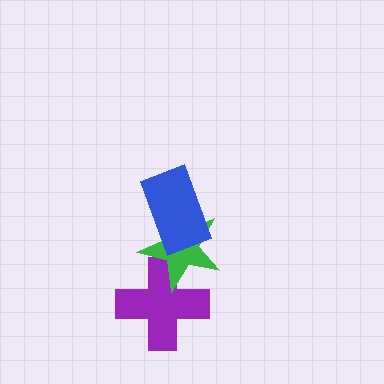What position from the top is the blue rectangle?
The blue rectangle is 1st from the top.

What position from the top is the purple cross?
The purple cross is 3rd from the top.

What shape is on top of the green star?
The blue rectangle is on top of the green star.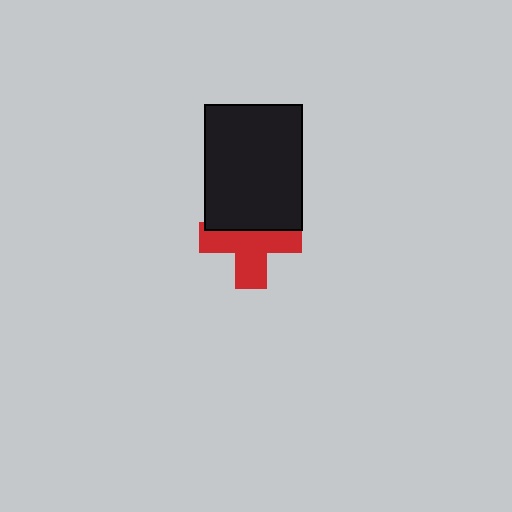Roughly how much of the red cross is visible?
About half of it is visible (roughly 62%).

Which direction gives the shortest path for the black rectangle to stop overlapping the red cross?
Moving up gives the shortest separation.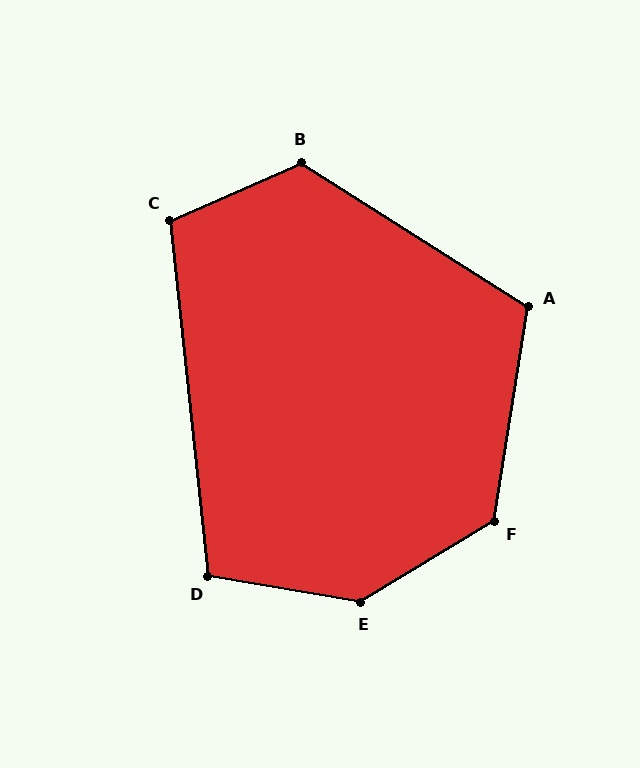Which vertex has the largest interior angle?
E, at approximately 139 degrees.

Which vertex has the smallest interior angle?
D, at approximately 106 degrees.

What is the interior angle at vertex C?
Approximately 108 degrees (obtuse).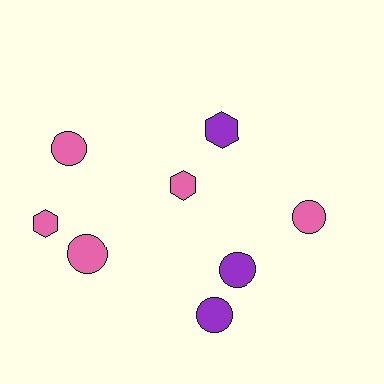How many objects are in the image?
There are 8 objects.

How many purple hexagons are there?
There is 1 purple hexagon.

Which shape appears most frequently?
Circle, with 5 objects.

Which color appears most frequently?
Pink, with 5 objects.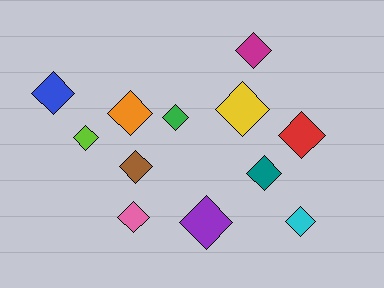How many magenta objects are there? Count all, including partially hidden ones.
There is 1 magenta object.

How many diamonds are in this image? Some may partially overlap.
There are 12 diamonds.